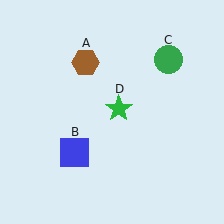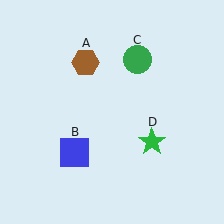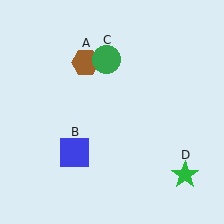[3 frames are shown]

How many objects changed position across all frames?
2 objects changed position: green circle (object C), green star (object D).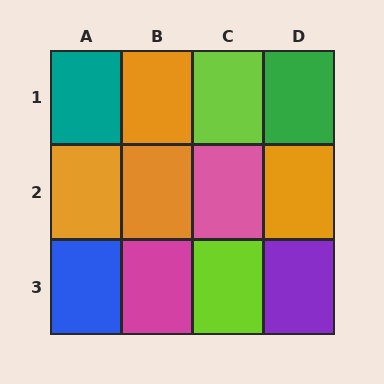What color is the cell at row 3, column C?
Lime.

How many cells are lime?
2 cells are lime.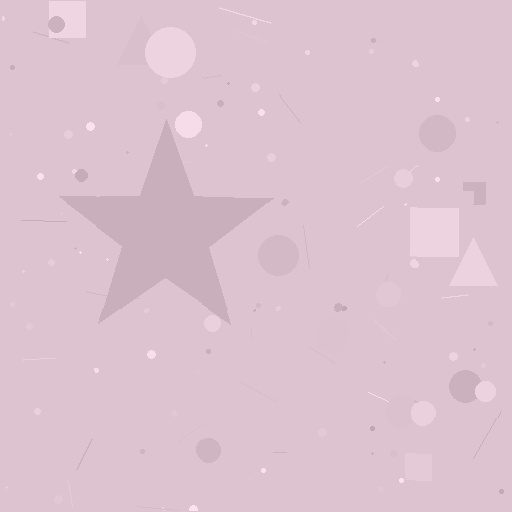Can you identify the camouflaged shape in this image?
The camouflaged shape is a star.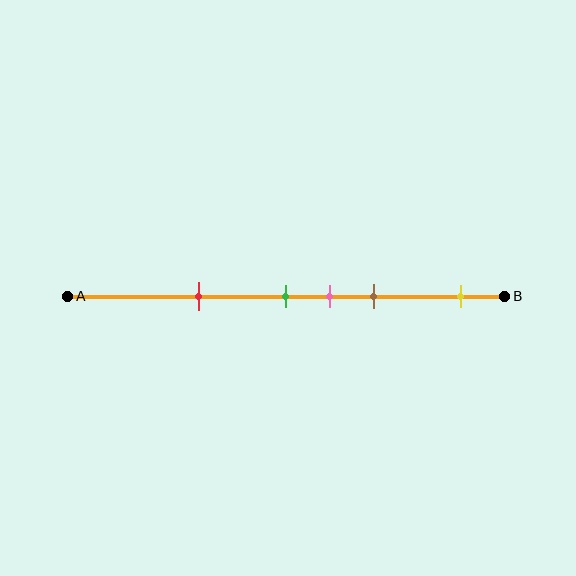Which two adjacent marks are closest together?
The green and pink marks are the closest adjacent pair.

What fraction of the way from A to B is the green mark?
The green mark is approximately 50% (0.5) of the way from A to B.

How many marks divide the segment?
There are 5 marks dividing the segment.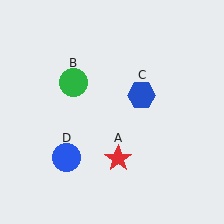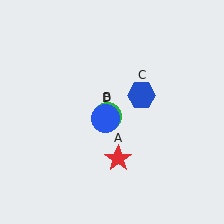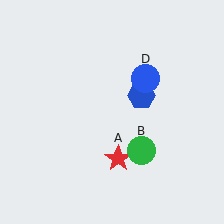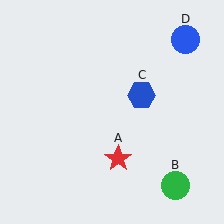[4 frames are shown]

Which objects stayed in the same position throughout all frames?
Red star (object A) and blue hexagon (object C) remained stationary.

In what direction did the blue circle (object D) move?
The blue circle (object D) moved up and to the right.